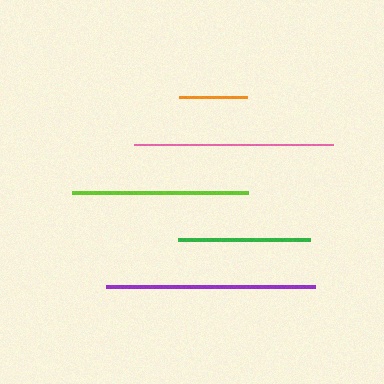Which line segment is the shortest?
The orange line is the shortest at approximately 68 pixels.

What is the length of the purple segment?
The purple segment is approximately 209 pixels long.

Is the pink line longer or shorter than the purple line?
The purple line is longer than the pink line.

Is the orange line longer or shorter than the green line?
The green line is longer than the orange line.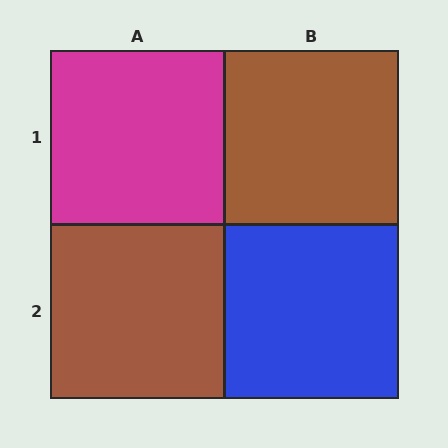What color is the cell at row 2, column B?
Blue.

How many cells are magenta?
1 cell is magenta.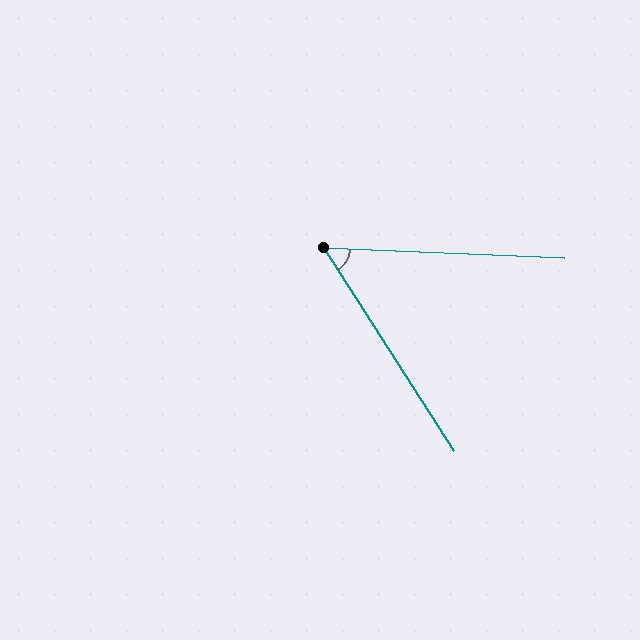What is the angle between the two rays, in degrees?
Approximately 55 degrees.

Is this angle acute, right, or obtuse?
It is acute.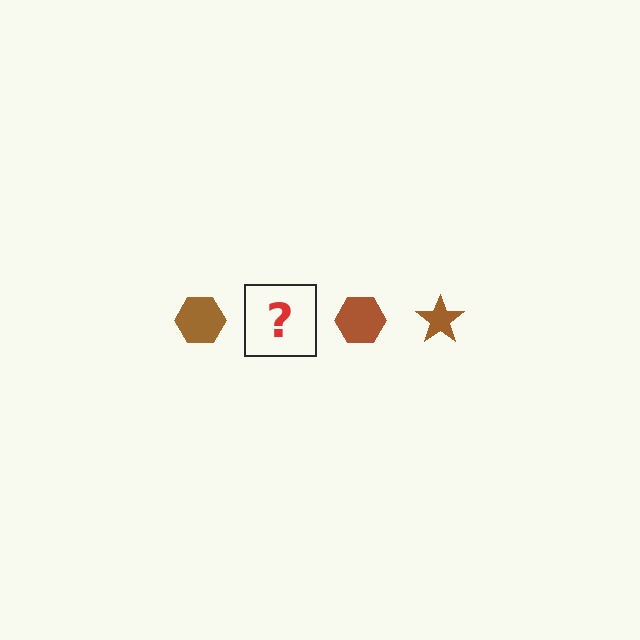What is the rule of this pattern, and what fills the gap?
The rule is that the pattern cycles through hexagon, star shapes in brown. The gap should be filled with a brown star.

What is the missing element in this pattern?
The missing element is a brown star.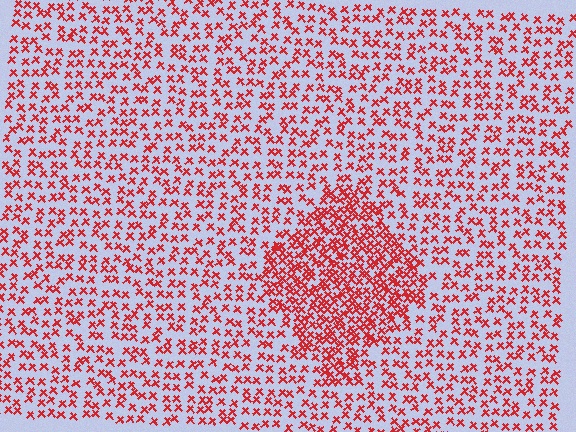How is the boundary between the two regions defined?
The boundary is defined by a change in element density (approximately 2.1x ratio). All elements are the same color, size, and shape.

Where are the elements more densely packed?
The elements are more densely packed inside the diamond boundary.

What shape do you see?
I see a diamond.